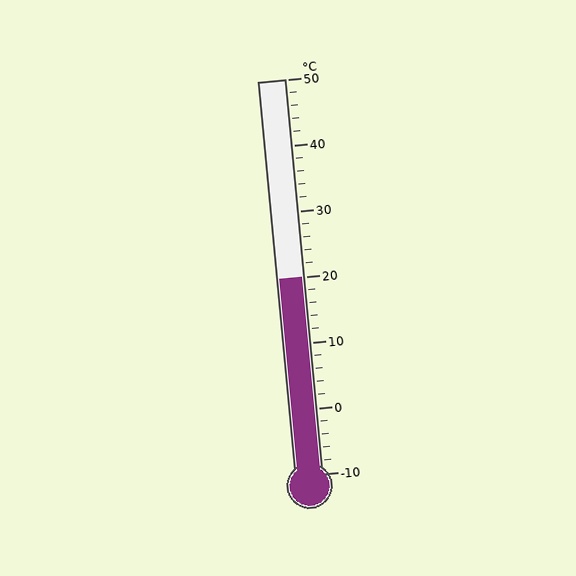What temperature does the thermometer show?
The thermometer shows approximately 20°C.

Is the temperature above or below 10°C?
The temperature is above 10°C.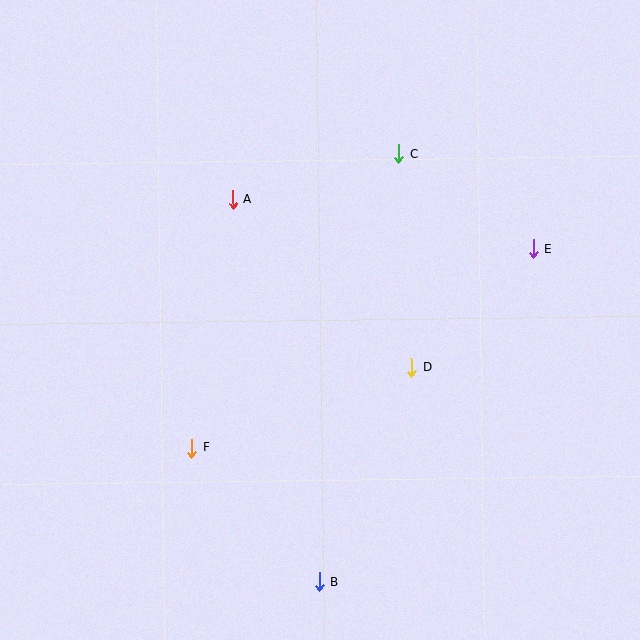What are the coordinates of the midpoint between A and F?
The midpoint between A and F is at (212, 324).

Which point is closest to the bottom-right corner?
Point B is closest to the bottom-right corner.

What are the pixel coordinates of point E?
Point E is at (533, 249).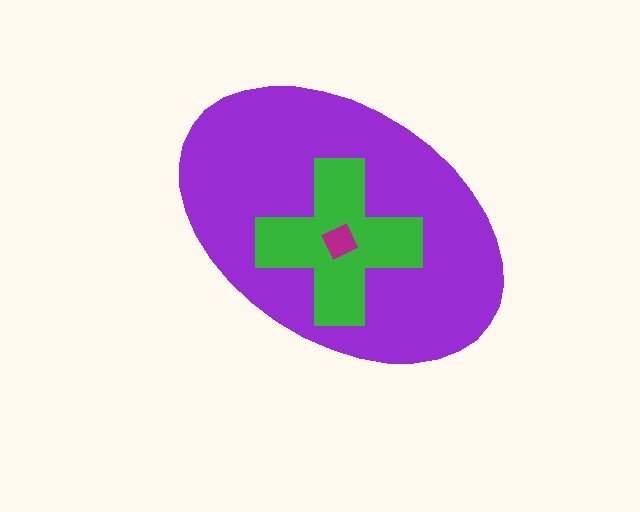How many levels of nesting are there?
3.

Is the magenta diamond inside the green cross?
Yes.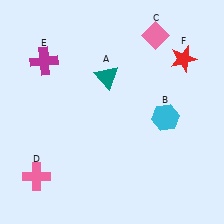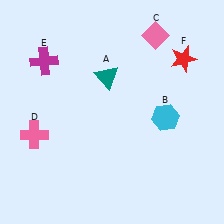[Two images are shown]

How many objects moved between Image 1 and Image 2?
1 object moved between the two images.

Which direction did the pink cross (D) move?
The pink cross (D) moved up.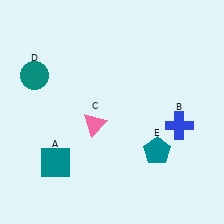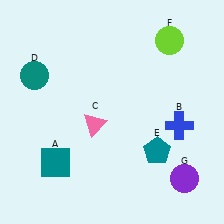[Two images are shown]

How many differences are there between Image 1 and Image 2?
There are 2 differences between the two images.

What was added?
A lime circle (F), a purple circle (G) were added in Image 2.